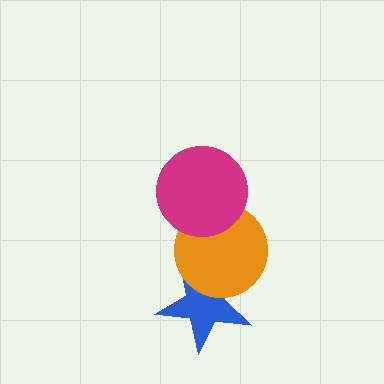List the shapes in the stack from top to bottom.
From top to bottom: the magenta circle, the orange circle, the blue star.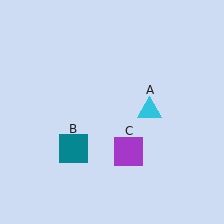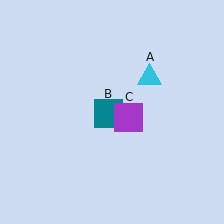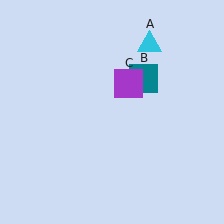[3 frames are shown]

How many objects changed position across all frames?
3 objects changed position: cyan triangle (object A), teal square (object B), purple square (object C).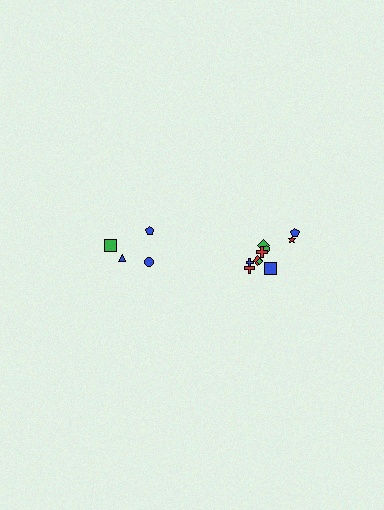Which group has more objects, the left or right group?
The right group.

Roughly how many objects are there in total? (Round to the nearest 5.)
Roughly 15 objects in total.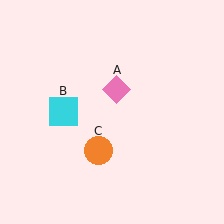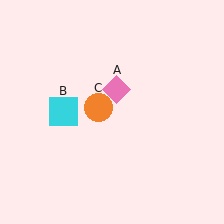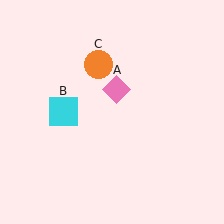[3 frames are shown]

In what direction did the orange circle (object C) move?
The orange circle (object C) moved up.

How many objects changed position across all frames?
1 object changed position: orange circle (object C).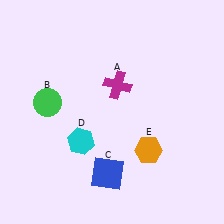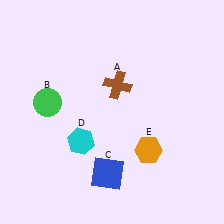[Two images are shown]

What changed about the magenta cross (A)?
In Image 1, A is magenta. In Image 2, it changed to brown.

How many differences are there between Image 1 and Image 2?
There is 1 difference between the two images.